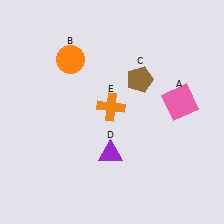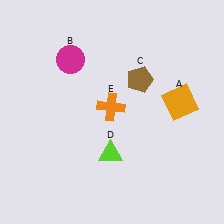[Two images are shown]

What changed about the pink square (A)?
In Image 1, A is pink. In Image 2, it changed to orange.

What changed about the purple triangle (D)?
In Image 1, D is purple. In Image 2, it changed to lime.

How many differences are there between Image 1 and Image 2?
There are 3 differences between the two images.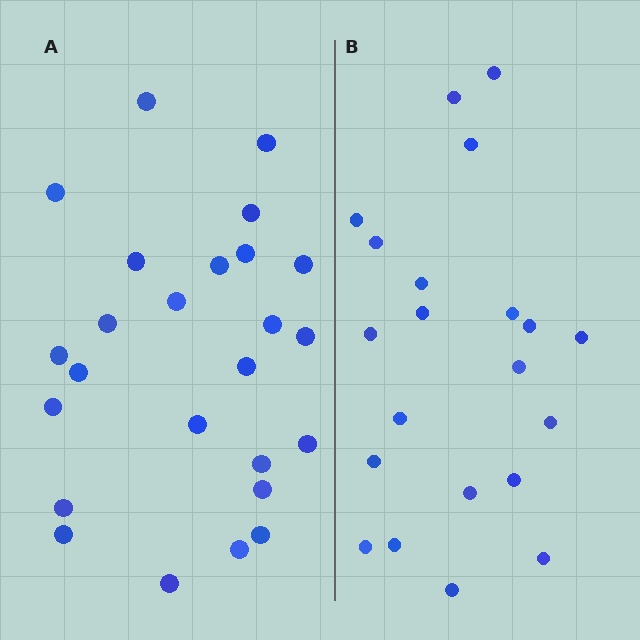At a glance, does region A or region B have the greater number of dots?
Region A (the left region) has more dots.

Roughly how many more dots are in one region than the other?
Region A has about 4 more dots than region B.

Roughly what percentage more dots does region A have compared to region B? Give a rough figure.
About 20% more.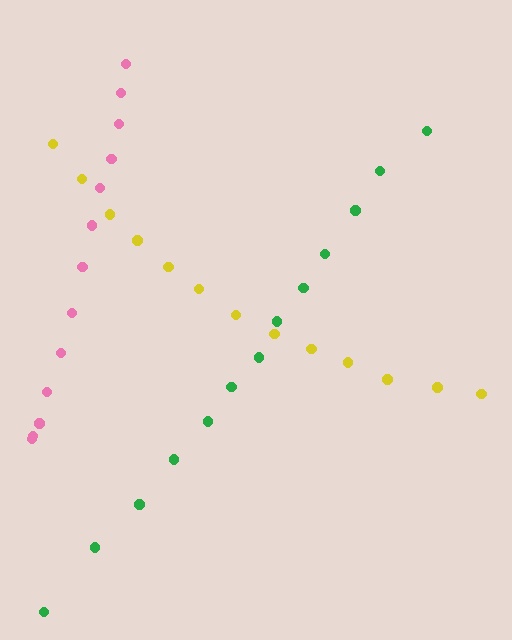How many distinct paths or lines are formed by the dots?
There are 3 distinct paths.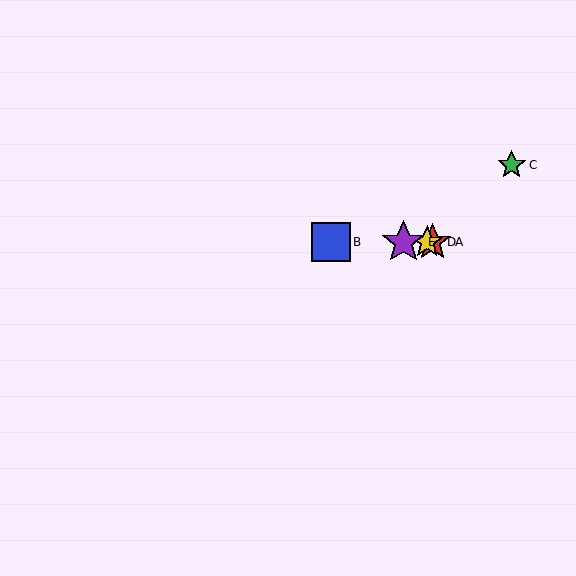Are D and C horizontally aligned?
No, D is at y≈242 and C is at y≈165.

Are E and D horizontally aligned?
Yes, both are at y≈242.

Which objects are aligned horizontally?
Objects A, B, D, E are aligned horizontally.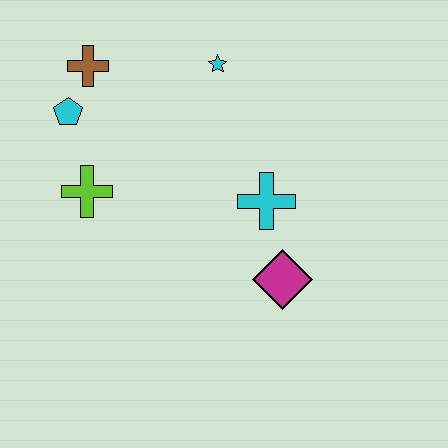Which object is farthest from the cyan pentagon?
The magenta diamond is farthest from the cyan pentagon.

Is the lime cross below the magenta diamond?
No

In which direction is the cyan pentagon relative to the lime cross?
The cyan pentagon is above the lime cross.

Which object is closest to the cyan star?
The brown cross is closest to the cyan star.